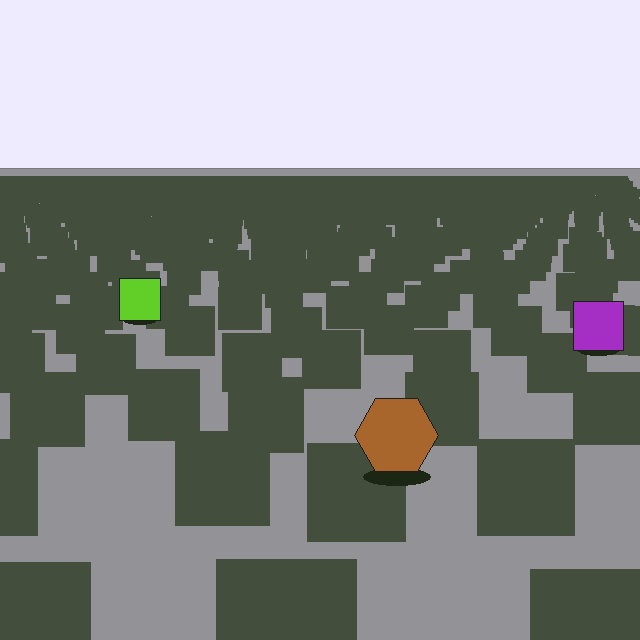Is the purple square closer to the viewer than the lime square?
Yes. The purple square is closer — you can tell from the texture gradient: the ground texture is coarser near it.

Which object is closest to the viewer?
The brown hexagon is closest. The texture marks near it are larger and more spread out.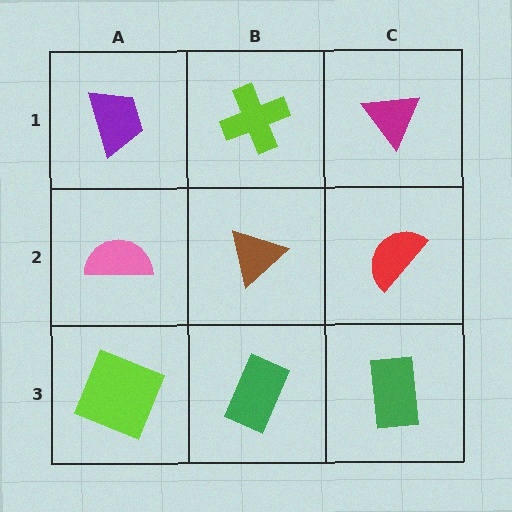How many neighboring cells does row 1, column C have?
2.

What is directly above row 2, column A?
A purple trapezoid.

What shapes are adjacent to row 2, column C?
A magenta triangle (row 1, column C), a green rectangle (row 3, column C), a brown triangle (row 2, column B).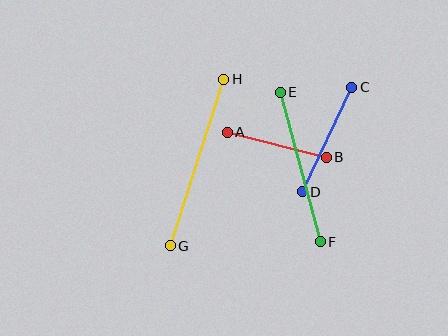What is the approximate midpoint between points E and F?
The midpoint is at approximately (300, 167) pixels.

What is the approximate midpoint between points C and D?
The midpoint is at approximately (327, 139) pixels.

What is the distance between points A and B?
The distance is approximately 102 pixels.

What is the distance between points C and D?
The distance is approximately 116 pixels.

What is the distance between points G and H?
The distance is approximately 175 pixels.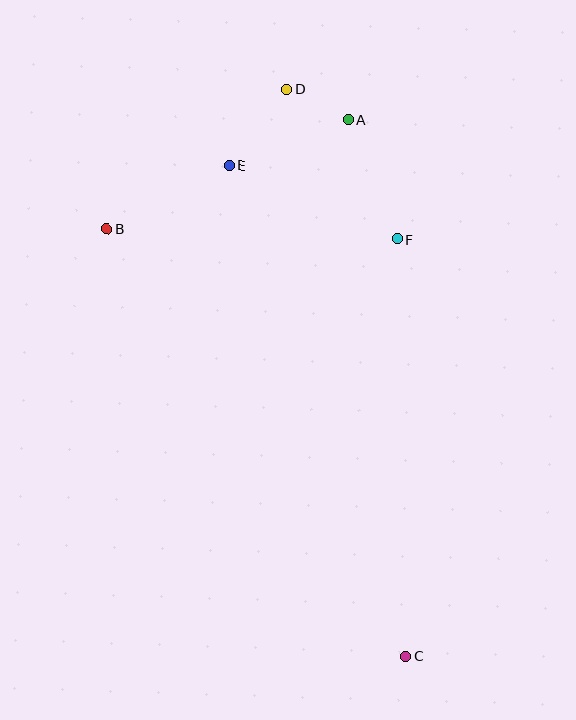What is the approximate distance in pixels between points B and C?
The distance between B and C is approximately 521 pixels.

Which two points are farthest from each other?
Points C and D are farthest from each other.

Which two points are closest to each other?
Points A and D are closest to each other.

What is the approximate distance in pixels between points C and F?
The distance between C and F is approximately 417 pixels.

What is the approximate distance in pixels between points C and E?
The distance between C and E is approximately 521 pixels.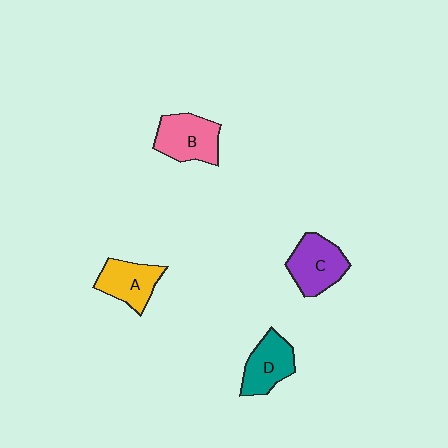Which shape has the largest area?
Shape B (pink).